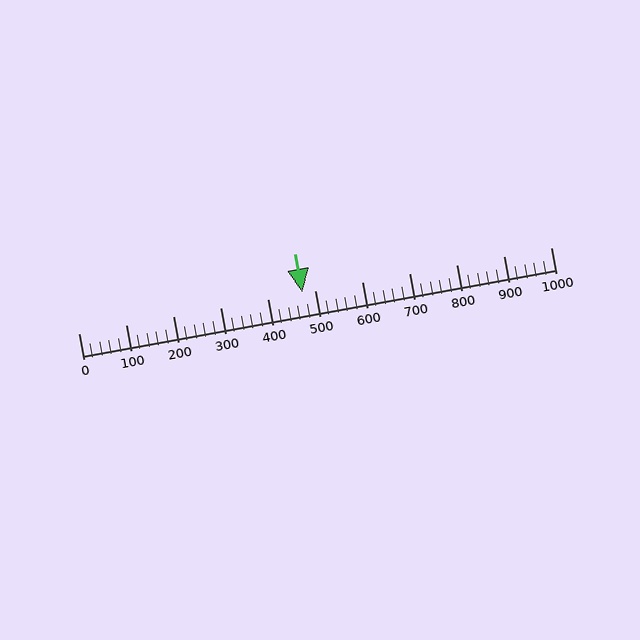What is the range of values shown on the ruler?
The ruler shows values from 0 to 1000.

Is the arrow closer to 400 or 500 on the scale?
The arrow is closer to 500.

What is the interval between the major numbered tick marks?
The major tick marks are spaced 100 units apart.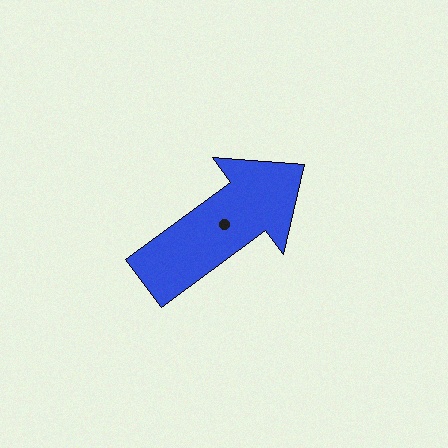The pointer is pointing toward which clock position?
Roughly 2 o'clock.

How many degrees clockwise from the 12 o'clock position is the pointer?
Approximately 54 degrees.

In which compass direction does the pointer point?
Northeast.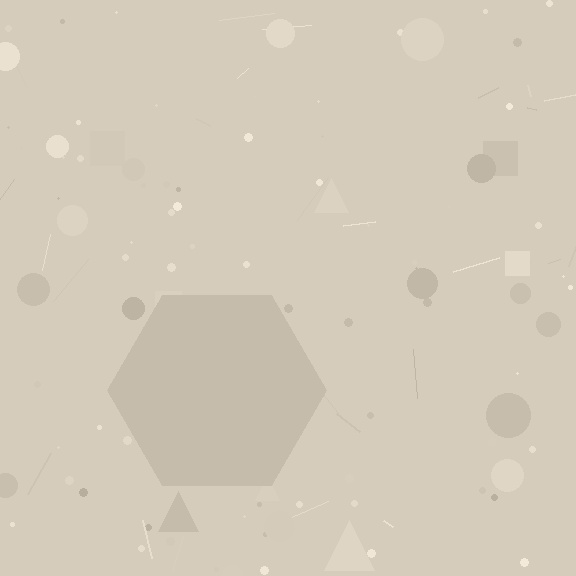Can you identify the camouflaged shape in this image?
The camouflaged shape is a hexagon.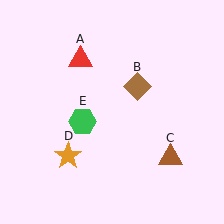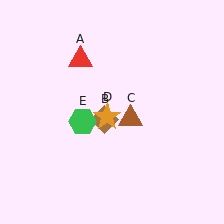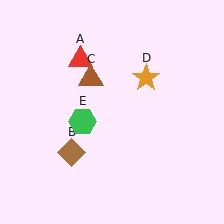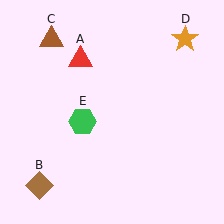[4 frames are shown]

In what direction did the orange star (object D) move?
The orange star (object D) moved up and to the right.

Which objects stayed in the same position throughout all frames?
Red triangle (object A) and green hexagon (object E) remained stationary.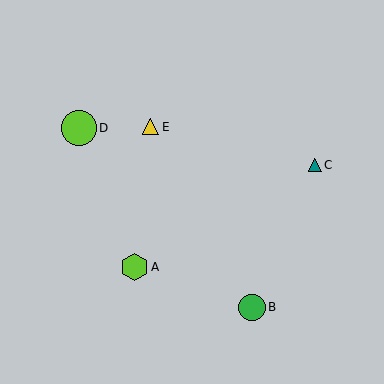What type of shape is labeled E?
Shape E is a yellow triangle.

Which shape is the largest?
The lime circle (labeled D) is the largest.